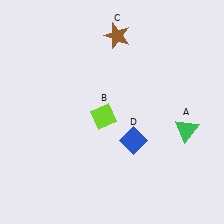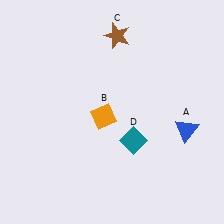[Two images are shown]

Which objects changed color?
A changed from green to blue. B changed from lime to orange. D changed from blue to teal.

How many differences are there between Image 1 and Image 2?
There are 3 differences between the two images.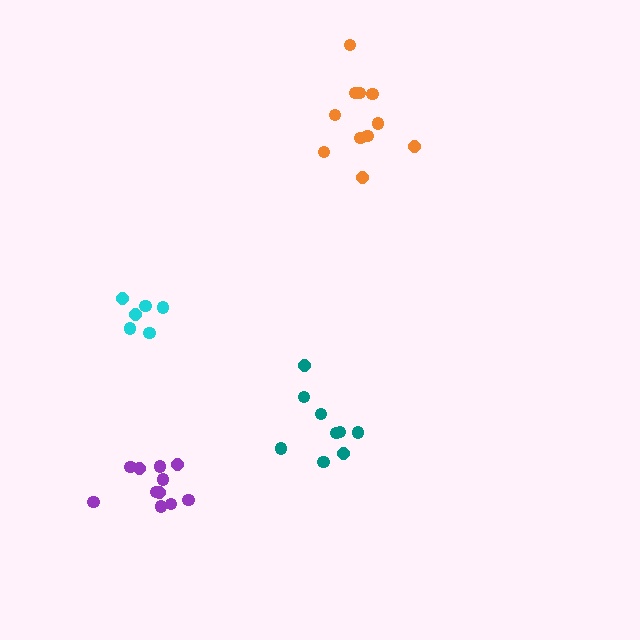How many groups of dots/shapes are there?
There are 4 groups.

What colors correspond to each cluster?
The clusters are colored: purple, cyan, orange, teal.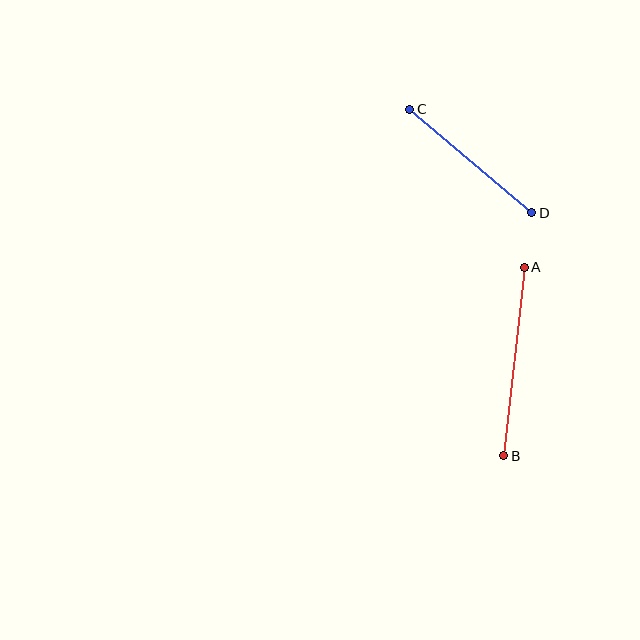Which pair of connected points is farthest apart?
Points A and B are farthest apart.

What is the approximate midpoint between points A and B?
The midpoint is at approximately (514, 361) pixels.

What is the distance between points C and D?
The distance is approximately 160 pixels.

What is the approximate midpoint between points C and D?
The midpoint is at approximately (471, 161) pixels.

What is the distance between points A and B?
The distance is approximately 189 pixels.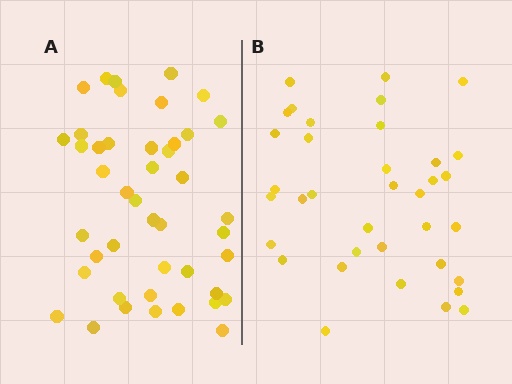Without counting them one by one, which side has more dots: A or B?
Region A (the left region) has more dots.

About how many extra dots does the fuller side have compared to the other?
Region A has roughly 8 or so more dots than region B.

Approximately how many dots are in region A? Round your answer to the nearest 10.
About 40 dots. (The exact count is 44, which rounds to 40.)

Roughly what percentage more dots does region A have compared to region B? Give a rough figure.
About 20% more.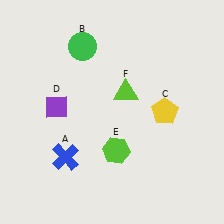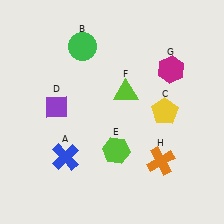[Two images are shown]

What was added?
A magenta hexagon (G), an orange cross (H) were added in Image 2.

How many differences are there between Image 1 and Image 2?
There are 2 differences between the two images.